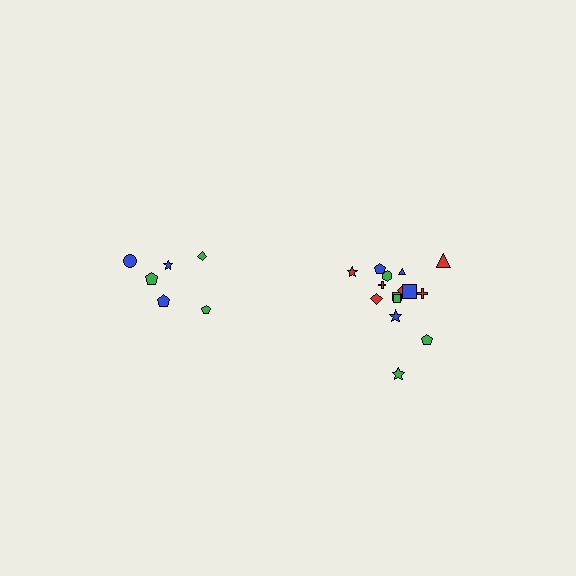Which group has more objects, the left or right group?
The right group.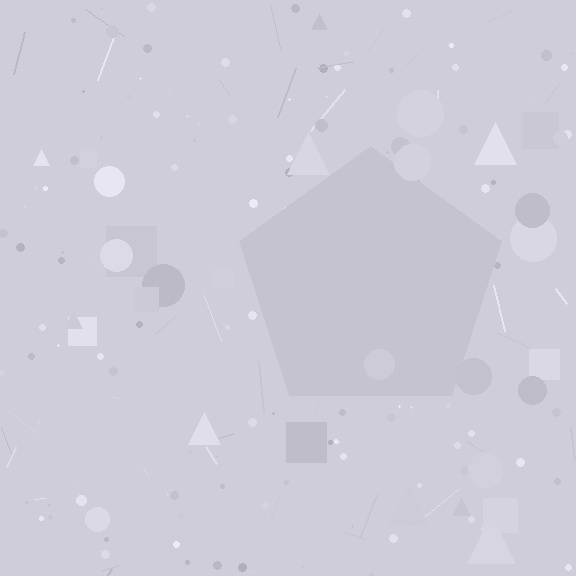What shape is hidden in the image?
A pentagon is hidden in the image.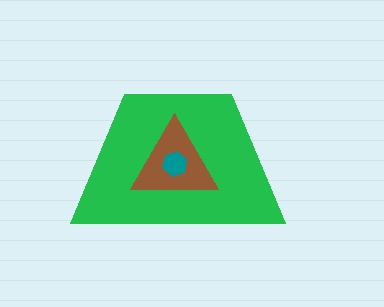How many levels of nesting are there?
3.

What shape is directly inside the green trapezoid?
The brown triangle.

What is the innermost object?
The teal hexagon.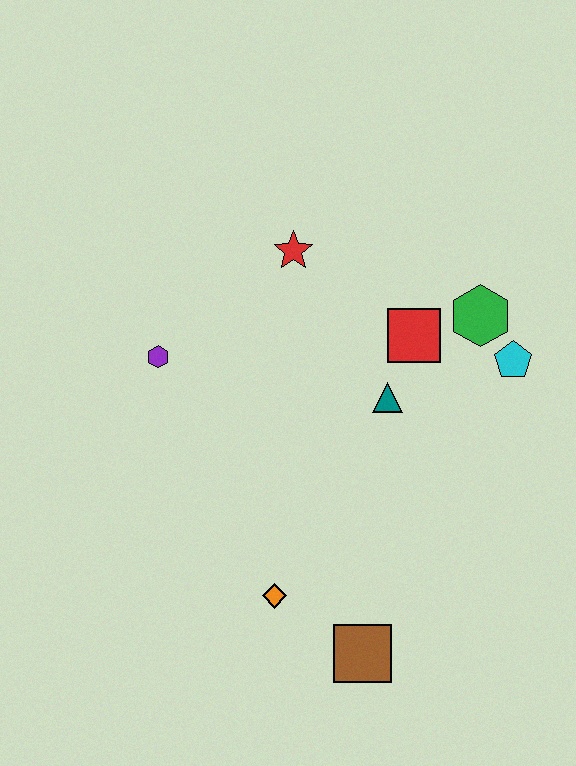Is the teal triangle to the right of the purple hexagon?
Yes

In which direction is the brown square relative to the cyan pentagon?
The brown square is below the cyan pentagon.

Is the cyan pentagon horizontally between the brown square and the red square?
No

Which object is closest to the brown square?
The orange diamond is closest to the brown square.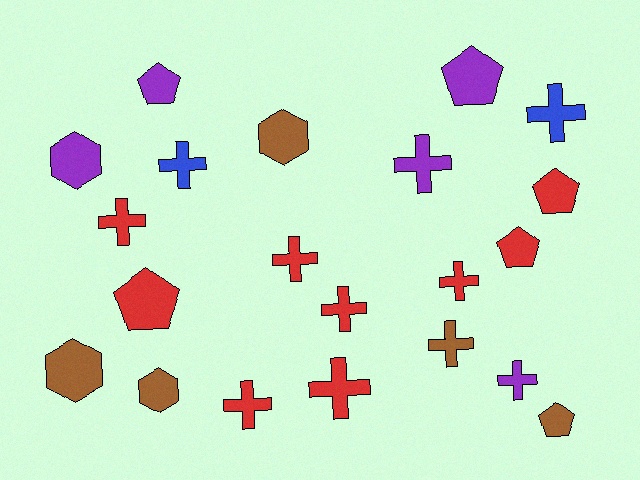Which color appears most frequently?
Red, with 9 objects.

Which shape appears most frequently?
Cross, with 11 objects.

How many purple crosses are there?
There are 2 purple crosses.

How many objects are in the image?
There are 21 objects.